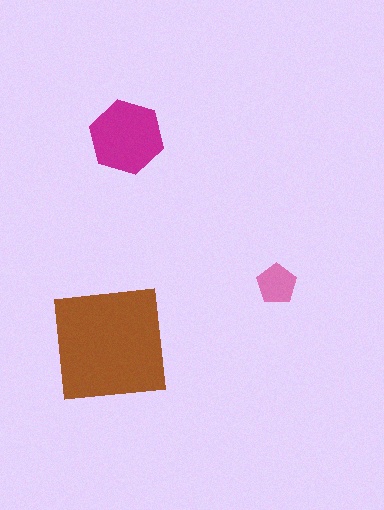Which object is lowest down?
The brown square is bottommost.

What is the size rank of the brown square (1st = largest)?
1st.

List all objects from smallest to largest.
The pink pentagon, the magenta hexagon, the brown square.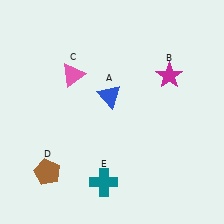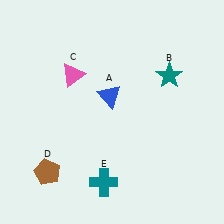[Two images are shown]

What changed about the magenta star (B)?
In Image 1, B is magenta. In Image 2, it changed to teal.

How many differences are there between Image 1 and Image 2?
There is 1 difference between the two images.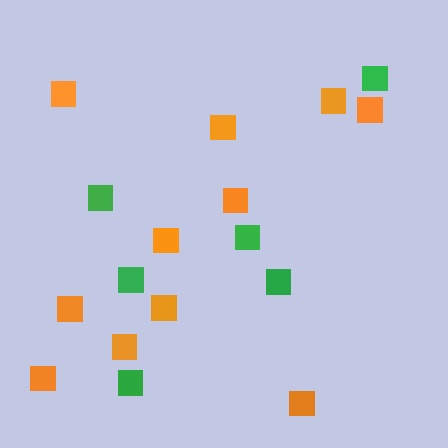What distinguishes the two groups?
There are 2 groups: one group of green squares (6) and one group of orange squares (11).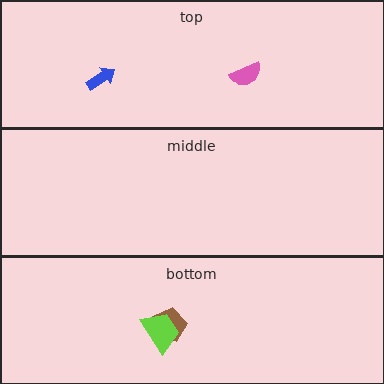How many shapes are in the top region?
2.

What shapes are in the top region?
The pink semicircle, the blue arrow.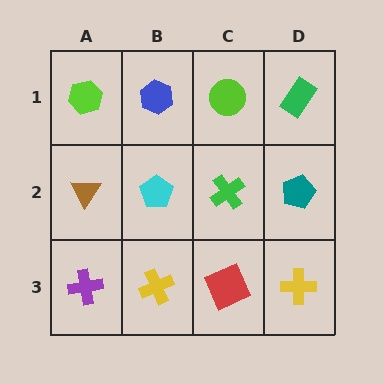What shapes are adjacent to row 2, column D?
A green rectangle (row 1, column D), a yellow cross (row 3, column D), a green cross (row 2, column C).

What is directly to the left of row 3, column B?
A purple cross.